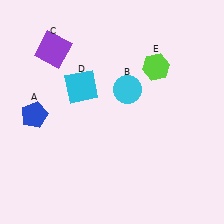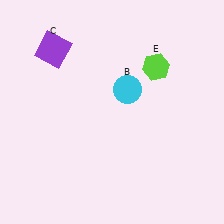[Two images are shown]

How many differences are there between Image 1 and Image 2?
There are 2 differences between the two images.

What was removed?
The blue pentagon (A), the cyan square (D) were removed in Image 2.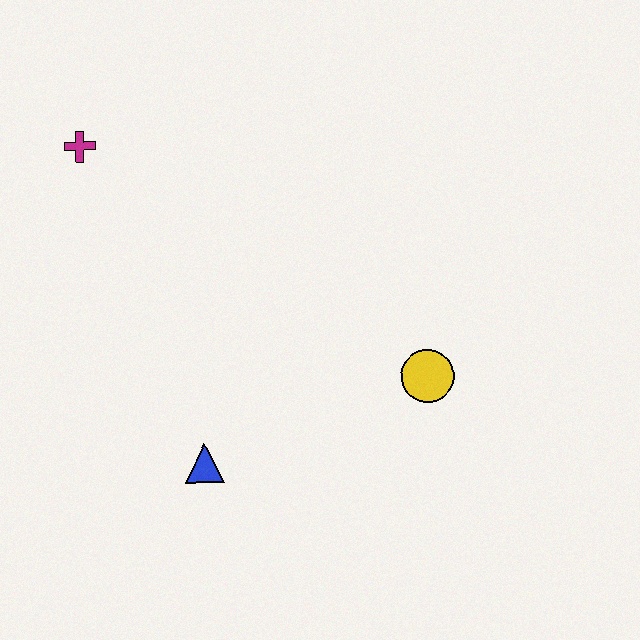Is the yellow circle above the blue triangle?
Yes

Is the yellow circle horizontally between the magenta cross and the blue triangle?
No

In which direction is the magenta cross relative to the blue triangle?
The magenta cross is above the blue triangle.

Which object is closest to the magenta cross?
The blue triangle is closest to the magenta cross.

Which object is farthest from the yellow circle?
The magenta cross is farthest from the yellow circle.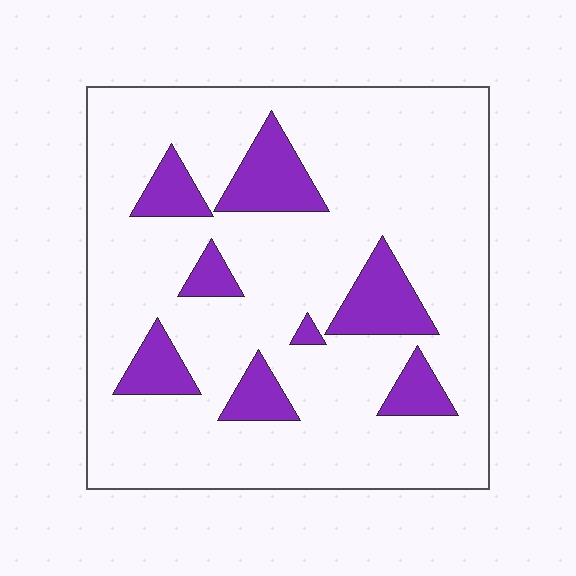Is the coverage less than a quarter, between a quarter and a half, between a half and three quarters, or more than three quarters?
Less than a quarter.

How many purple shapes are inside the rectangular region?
8.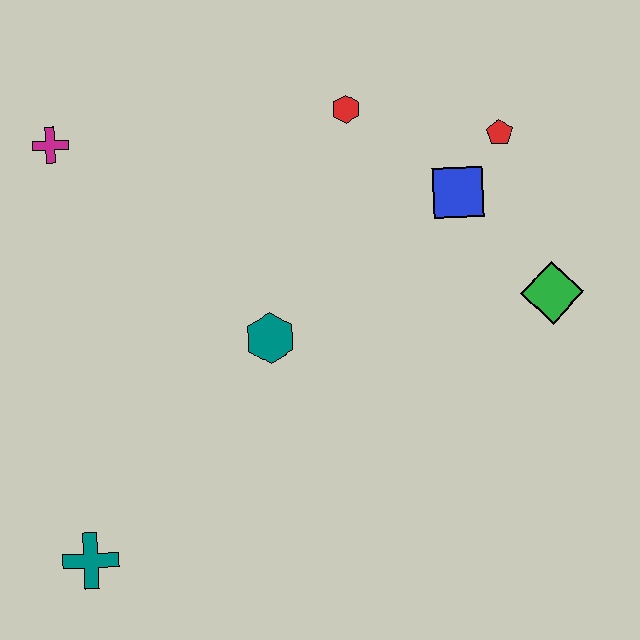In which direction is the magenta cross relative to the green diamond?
The magenta cross is to the left of the green diamond.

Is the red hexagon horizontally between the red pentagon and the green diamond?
No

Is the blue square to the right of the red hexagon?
Yes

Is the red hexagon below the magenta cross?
No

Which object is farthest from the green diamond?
The teal cross is farthest from the green diamond.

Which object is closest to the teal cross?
The teal hexagon is closest to the teal cross.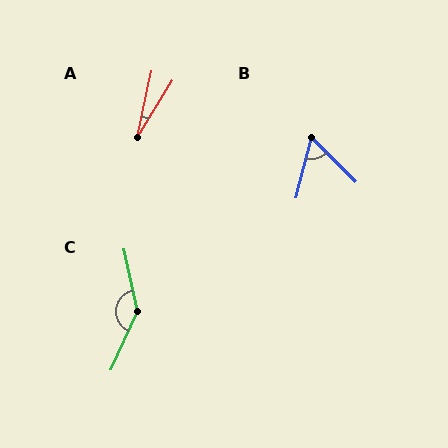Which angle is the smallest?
A, at approximately 19 degrees.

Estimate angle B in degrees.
Approximately 59 degrees.